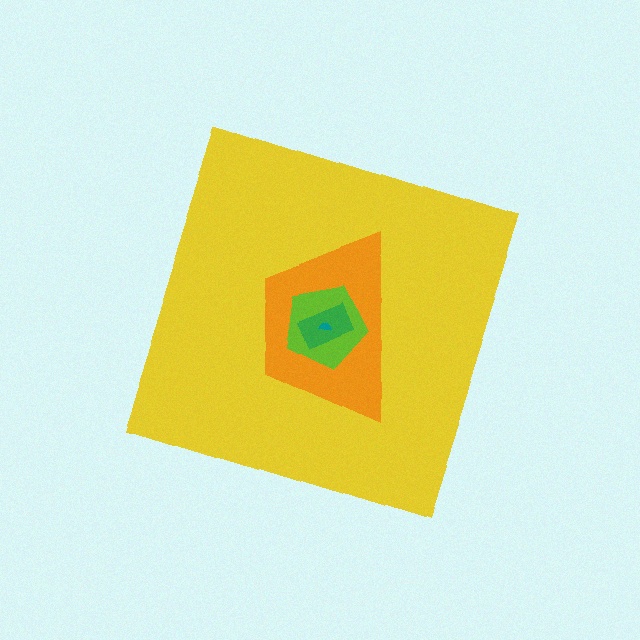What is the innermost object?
The teal semicircle.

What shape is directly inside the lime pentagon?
The green rectangle.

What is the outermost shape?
The yellow diamond.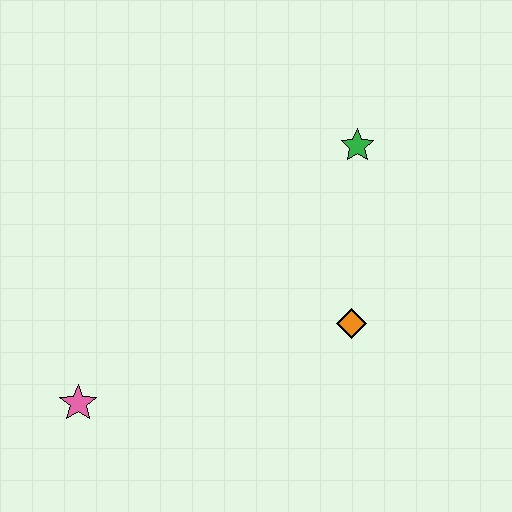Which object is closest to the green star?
The orange diamond is closest to the green star.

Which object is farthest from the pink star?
The green star is farthest from the pink star.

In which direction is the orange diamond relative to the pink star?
The orange diamond is to the right of the pink star.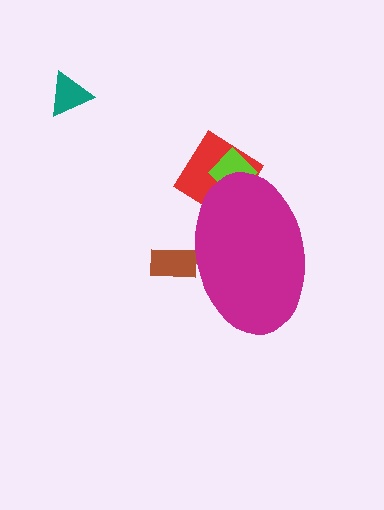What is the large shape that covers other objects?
A magenta ellipse.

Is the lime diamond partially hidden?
Yes, the lime diamond is partially hidden behind the magenta ellipse.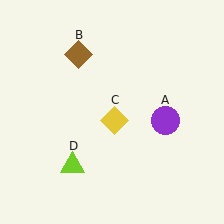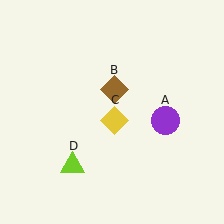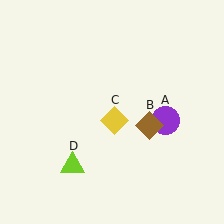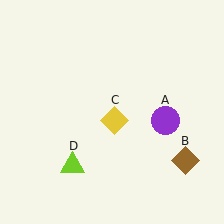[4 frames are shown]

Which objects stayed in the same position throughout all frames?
Purple circle (object A) and yellow diamond (object C) and lime triangle (object D) remained stationary.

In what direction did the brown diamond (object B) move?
The brown diamond (object B) moved down and to the right.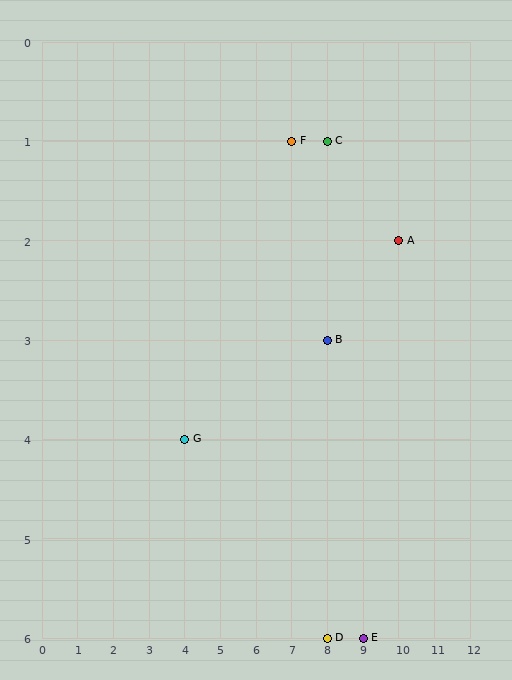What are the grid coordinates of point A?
Point A is at grid coordinates (10, 2).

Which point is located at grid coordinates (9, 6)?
Point E is at (9, 6).